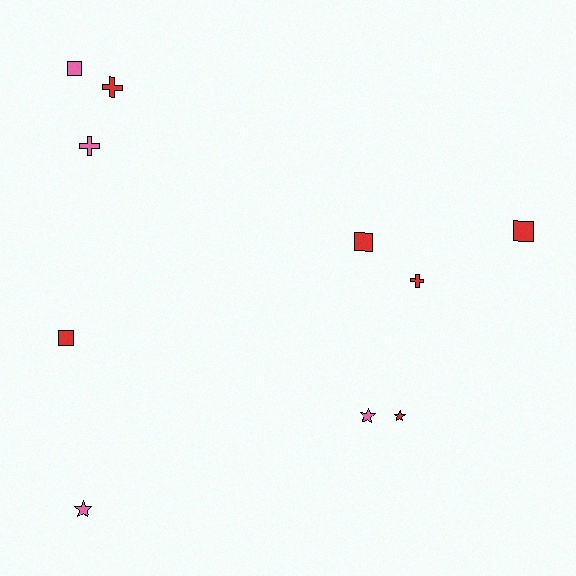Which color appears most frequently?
Red, with 6 objects.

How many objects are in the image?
There are 10 objects.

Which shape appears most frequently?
Square, with 4 objects.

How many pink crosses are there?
There is 1 pink cross.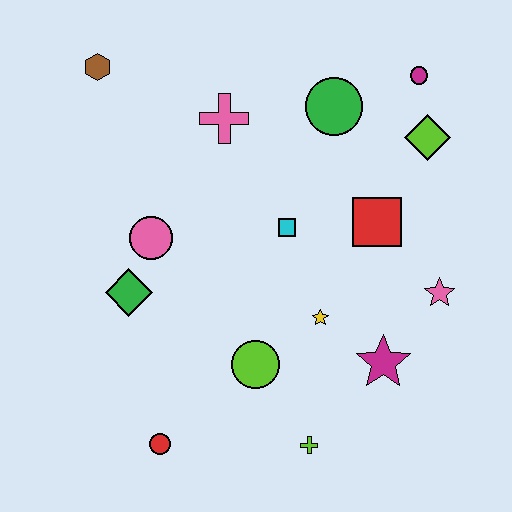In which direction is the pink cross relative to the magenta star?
The pink cross is above the magenta star.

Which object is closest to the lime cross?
The lime circle is closest to the lime cross.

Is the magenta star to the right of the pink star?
No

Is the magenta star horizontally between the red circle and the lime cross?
No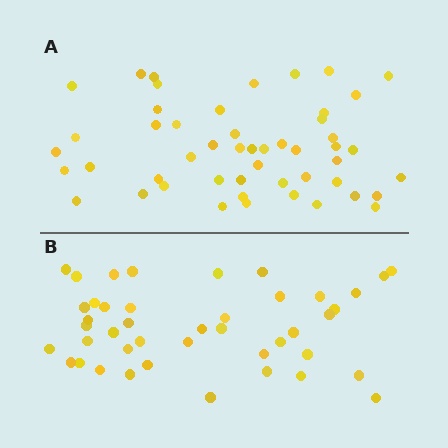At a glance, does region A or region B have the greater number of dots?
Region A (the top region) has more dots.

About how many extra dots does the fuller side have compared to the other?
Region A has roughly 8 or so more dots than region B.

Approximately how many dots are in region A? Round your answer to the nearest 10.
About 50 dots.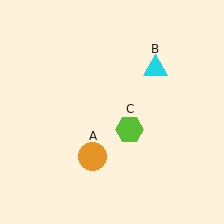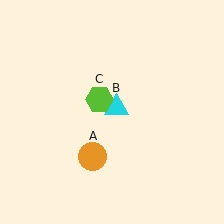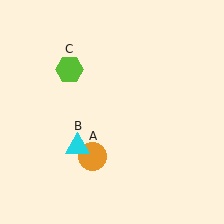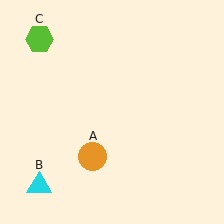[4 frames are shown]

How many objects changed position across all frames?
2 objects changed position: cyan triangle (object B), lime hexagon (object C).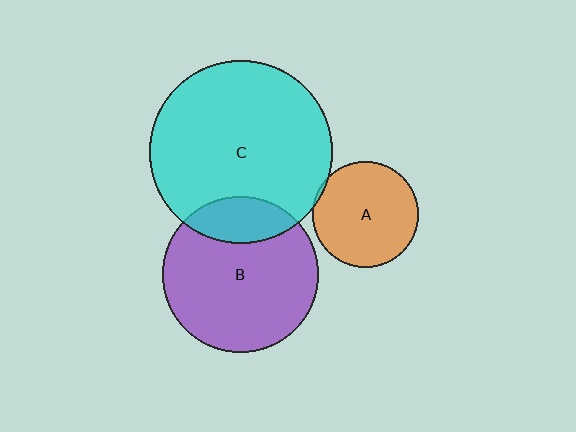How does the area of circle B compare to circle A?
Approximately 2.2 times.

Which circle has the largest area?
Circle C (cyan).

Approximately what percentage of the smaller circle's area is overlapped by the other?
Approximately 5%.